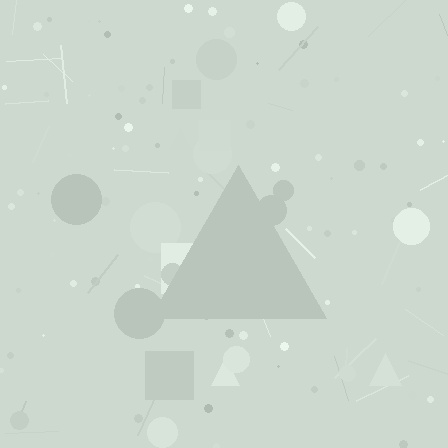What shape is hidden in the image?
A triangle is hidden in the image.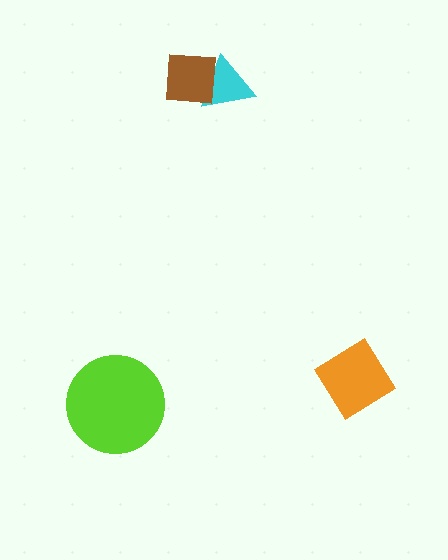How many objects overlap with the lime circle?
0 objects overlap with the lime circle.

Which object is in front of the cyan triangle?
The brown square is in front of the cyan triangle.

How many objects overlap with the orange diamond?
0 objects overlap with the orange diamond.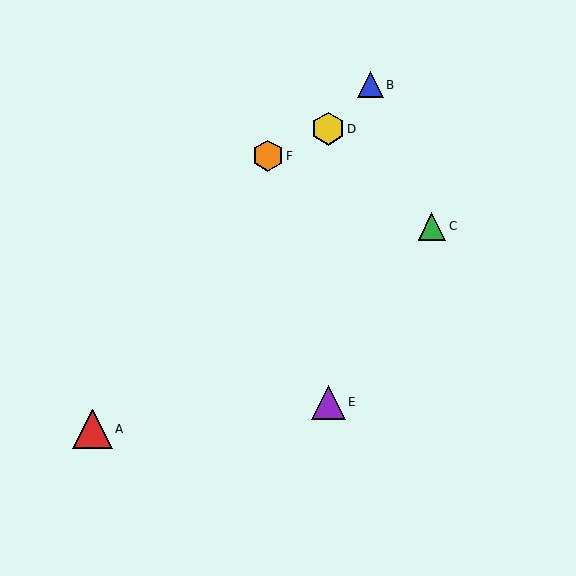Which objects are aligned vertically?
Objects D, E are aligned vertically.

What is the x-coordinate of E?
Object E is at x≈328.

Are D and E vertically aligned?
Yes, both are at x≈328.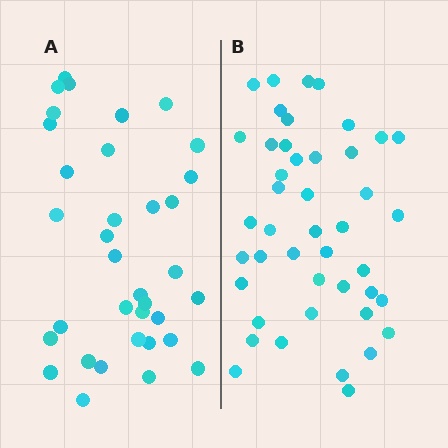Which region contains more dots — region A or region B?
Region B (the right region) has more dots.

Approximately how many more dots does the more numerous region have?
Region B has roughly 8 or so more dots than region A.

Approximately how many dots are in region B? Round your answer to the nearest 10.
About 40 dots. (The exact count is 44, which rounds to 40.)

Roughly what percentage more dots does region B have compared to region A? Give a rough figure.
About 25% more.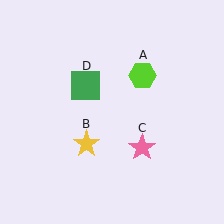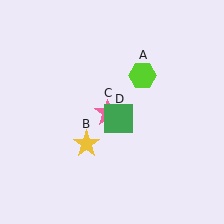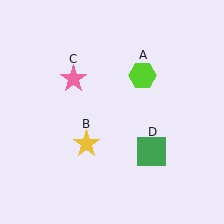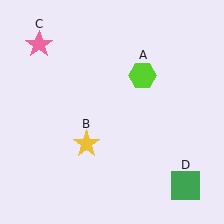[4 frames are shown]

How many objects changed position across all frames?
2 objects changed position: pink star (object C), green square (object D).